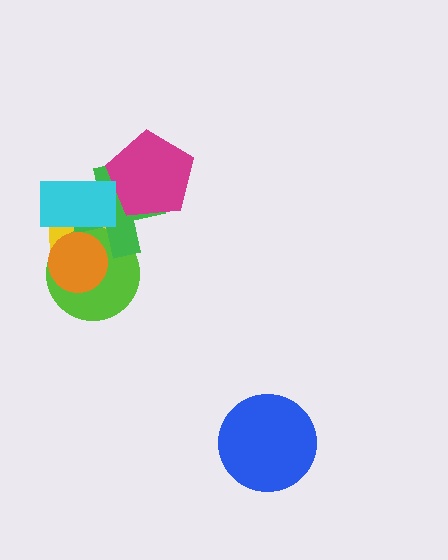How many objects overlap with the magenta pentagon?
1 object overlaps with the magenta pentagon.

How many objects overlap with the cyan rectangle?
4 objects overlap with the cyan rectangle.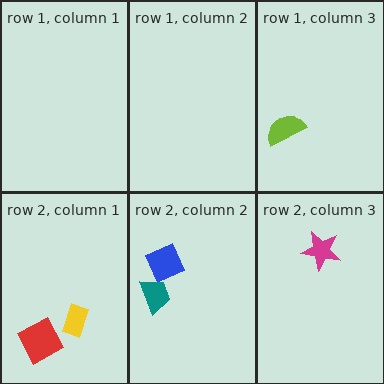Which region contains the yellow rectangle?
The row 2, column 1 region.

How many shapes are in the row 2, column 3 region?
1.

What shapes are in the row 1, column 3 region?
The lime semicircle.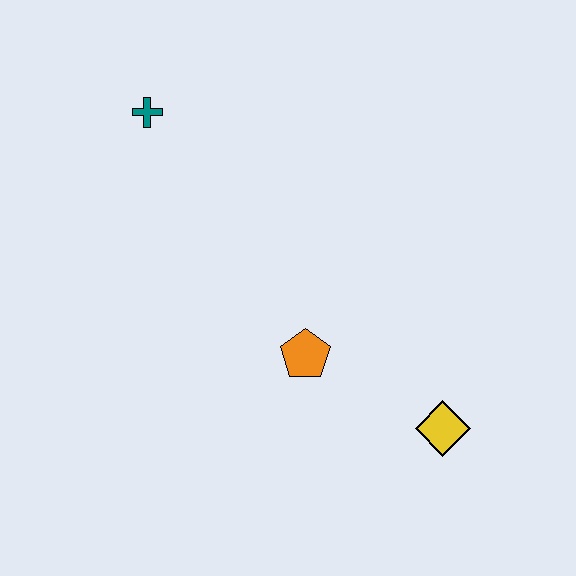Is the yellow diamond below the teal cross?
Yes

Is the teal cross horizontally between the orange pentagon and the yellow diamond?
No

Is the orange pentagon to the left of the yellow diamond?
Yes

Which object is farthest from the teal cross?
The yellow diamond is farthest from the teal cross.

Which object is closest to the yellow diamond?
The orange pentagon is closest to the yellow diamond.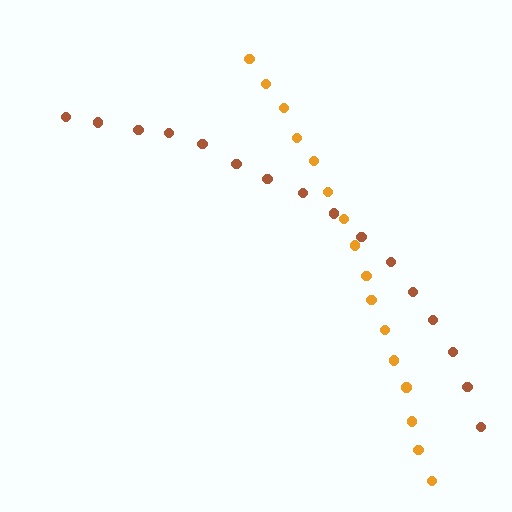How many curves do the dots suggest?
There are 2 distinct paths.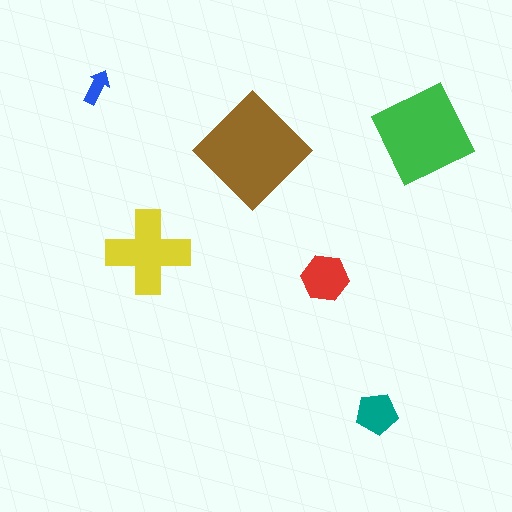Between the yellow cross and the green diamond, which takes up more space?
The green diamond.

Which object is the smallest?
The blue arrow.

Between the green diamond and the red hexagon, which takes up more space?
The green diamond.